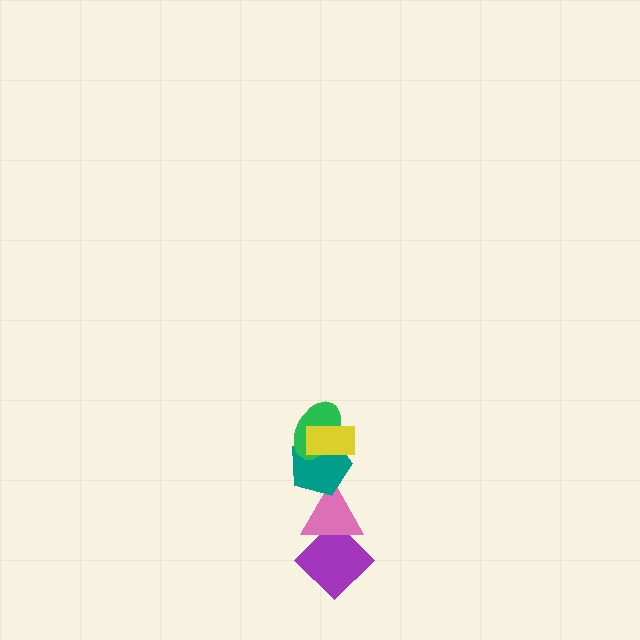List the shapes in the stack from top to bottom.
From top to bottom: the yellow rectangle, the green ellipse, the teal pentagon, the pink triangle, the purple diamond.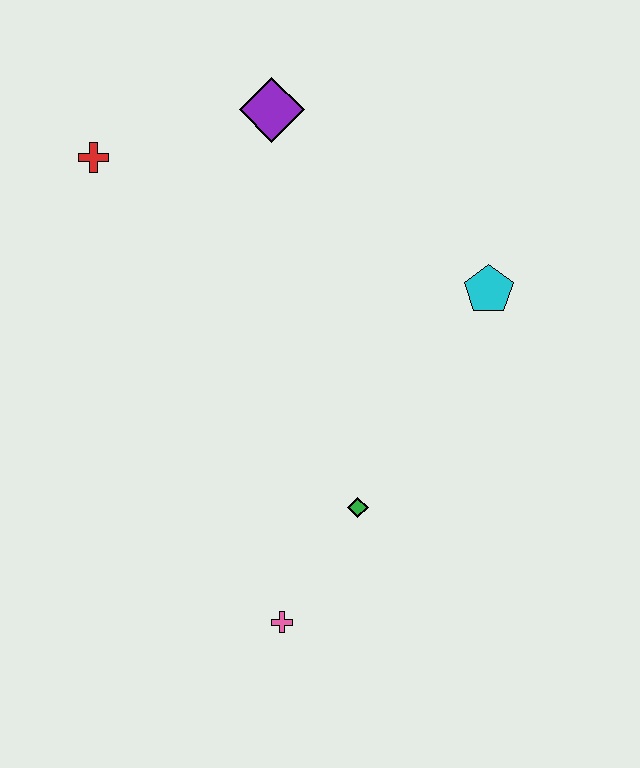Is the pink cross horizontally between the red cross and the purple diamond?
No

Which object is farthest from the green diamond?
The red cross is farthest from the green diamond.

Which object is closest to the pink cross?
The green diamond is closest to the pink cross.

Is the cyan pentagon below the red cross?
Yes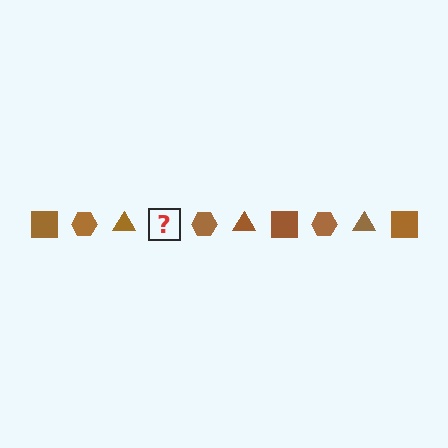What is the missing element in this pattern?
The missing element is a brown square.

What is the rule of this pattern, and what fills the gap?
The rule is that the pattern cycles through square, hexagon, triangle shapes in brown. The gap should be filled with a brown square.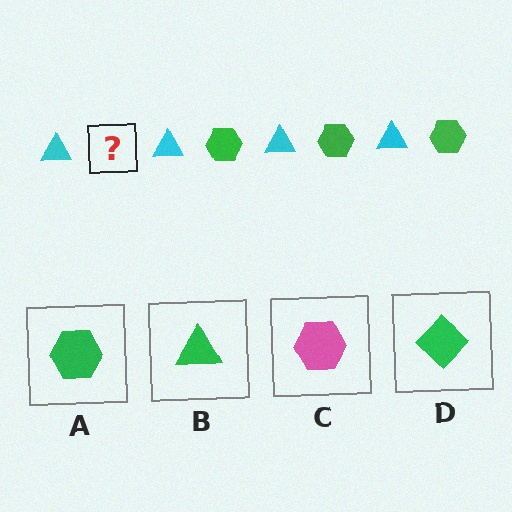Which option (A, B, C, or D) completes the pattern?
A.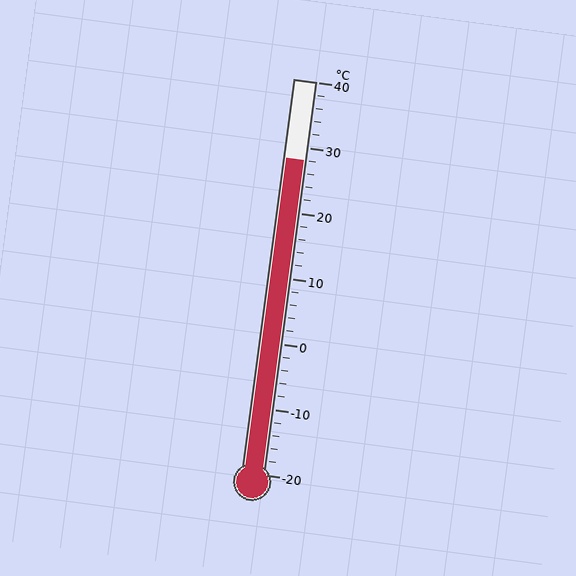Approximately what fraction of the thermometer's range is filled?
The thermometer is filled to approximately 80% of its range.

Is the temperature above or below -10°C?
The temperature is above -10°C.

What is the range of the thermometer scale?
The thermometer scale ranges from -20°C to 40°C.